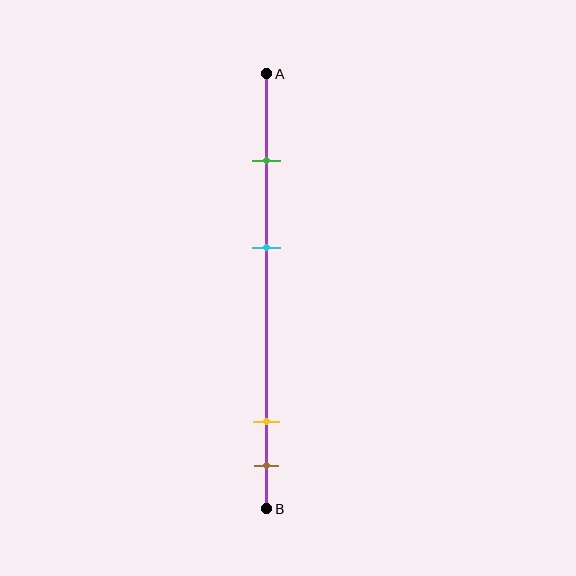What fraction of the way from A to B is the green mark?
The green mark is approximately 20% (0.2) of the way from A to B.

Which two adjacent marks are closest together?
The yellow and brown marks are the closest adjacent pair.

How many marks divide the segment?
There are 4 marks dividing the segment.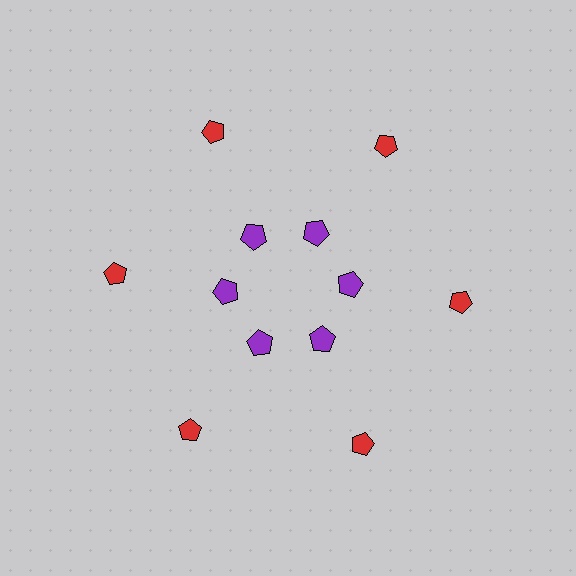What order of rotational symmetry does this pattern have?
This pattern has 6-fold rotational symmetry.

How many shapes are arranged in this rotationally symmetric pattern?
There are 12 shapes, arranged in 6 groups of 2.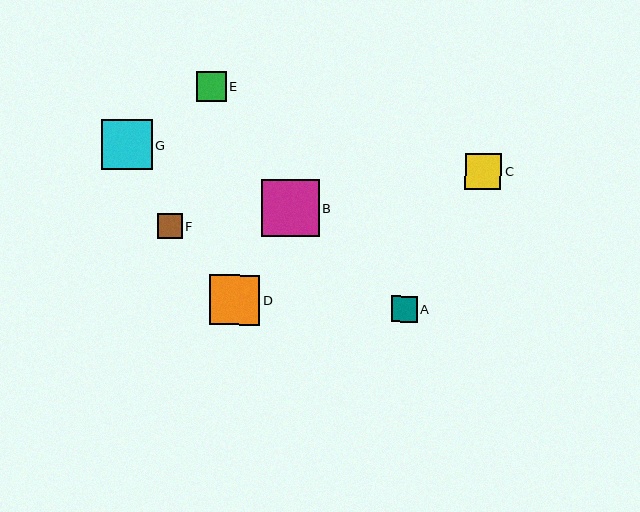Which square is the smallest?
Square F is the smallest with a size of approximately 25 pixels.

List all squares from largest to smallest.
From largest to smallest: B, D, G, C, E, A, F.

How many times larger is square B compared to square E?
Square B is approximately 1.9 times the size of square E.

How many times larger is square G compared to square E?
Square G is approximately 1.7 times the size of square E.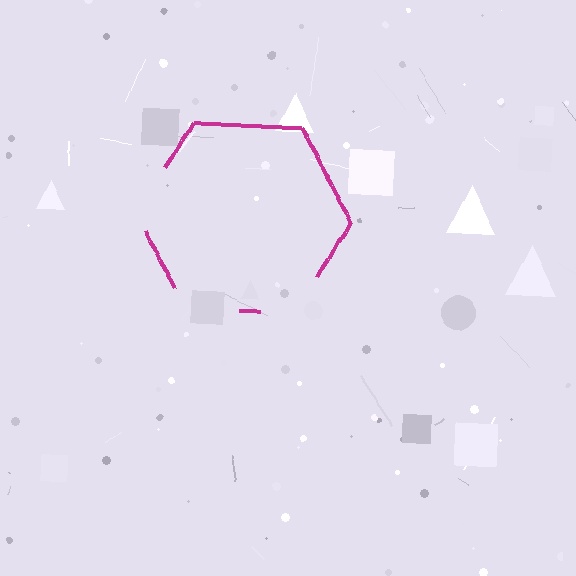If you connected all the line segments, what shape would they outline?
They would outline a hexagon.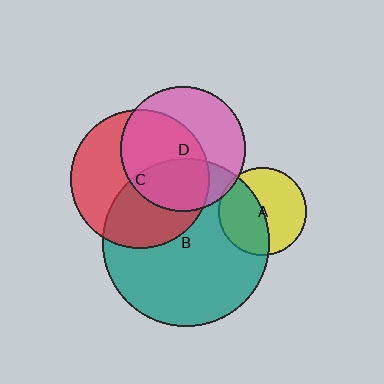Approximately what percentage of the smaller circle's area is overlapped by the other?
Approximately 55%.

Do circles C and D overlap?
Yes.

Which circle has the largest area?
Circle B (teal).